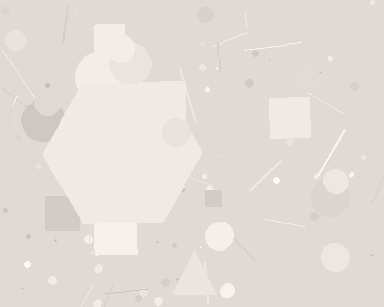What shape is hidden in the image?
A hexagon is hidden in the image.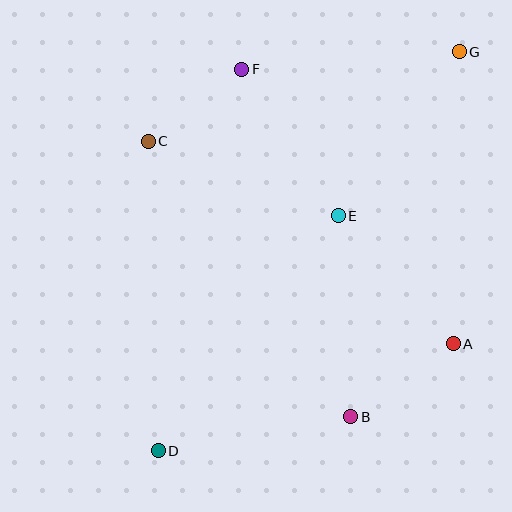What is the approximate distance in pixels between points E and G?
The distance between E and G is approximately 204 pixels.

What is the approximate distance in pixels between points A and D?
The distance between A and D is approximately 314 pixels.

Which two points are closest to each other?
Points C and F are closest to each other.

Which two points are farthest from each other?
Points D and G are farthest from each other.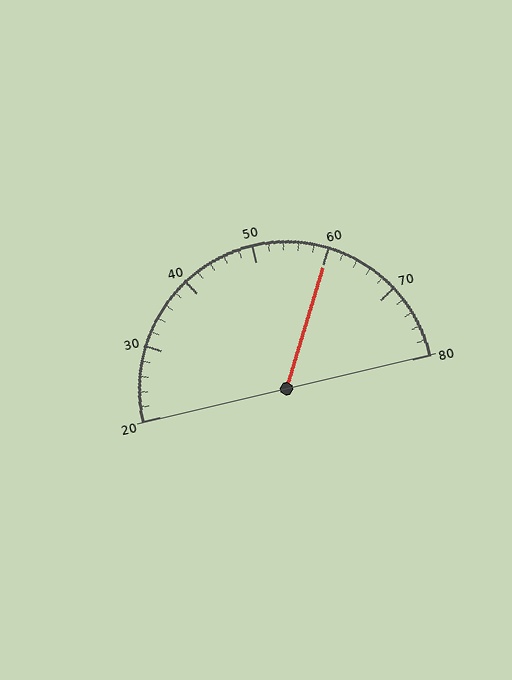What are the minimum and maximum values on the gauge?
The gauge ranges from 20 to 80.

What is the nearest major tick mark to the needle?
The nearest major tick mark is 60.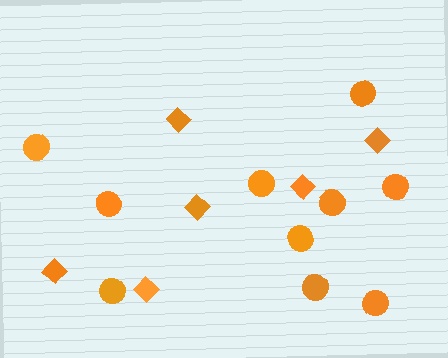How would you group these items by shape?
There are 2 groups: one group of diamonds (6) and one group of circles (10).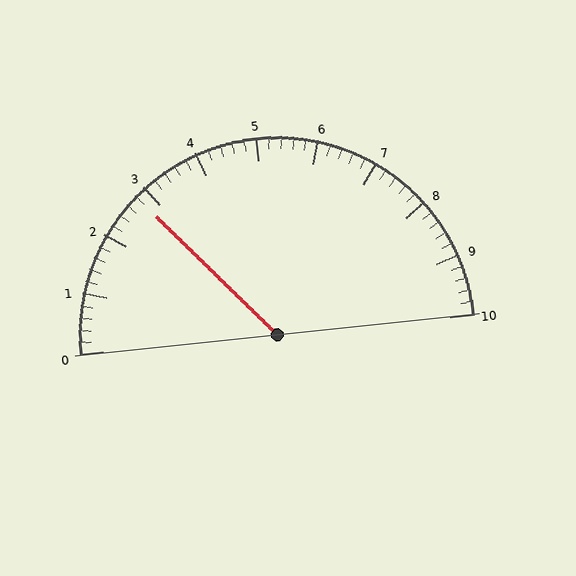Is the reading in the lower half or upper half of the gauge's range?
The reading is in the lower half of the range (0 to 10).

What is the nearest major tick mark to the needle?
The nearest major tick mark is 3.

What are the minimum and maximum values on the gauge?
The gauge ranges from 0 to 10.